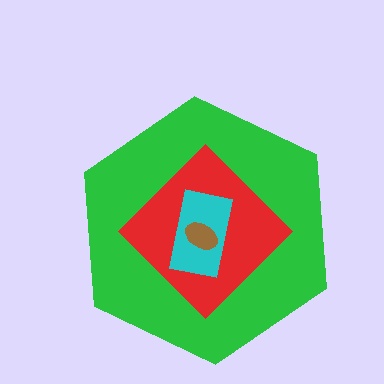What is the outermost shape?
The green hexagon.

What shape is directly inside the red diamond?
The cyan rectangle.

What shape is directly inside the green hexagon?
The red diamond.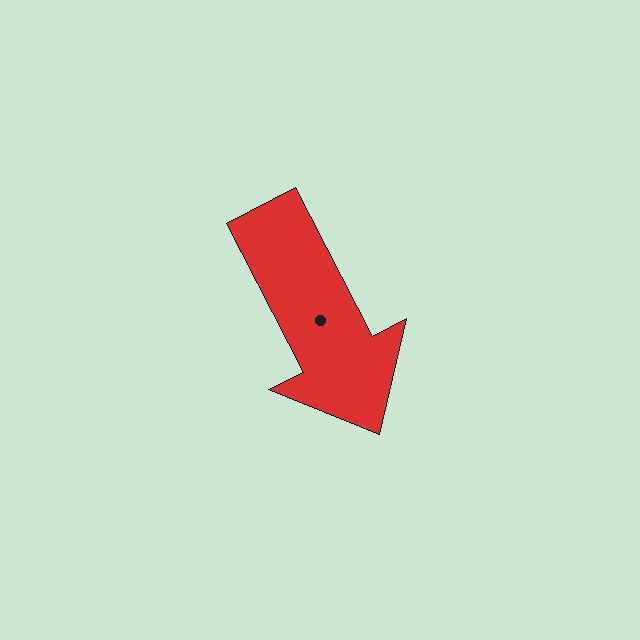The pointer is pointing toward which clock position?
Roughly 5 o'clock.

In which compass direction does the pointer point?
Southeast.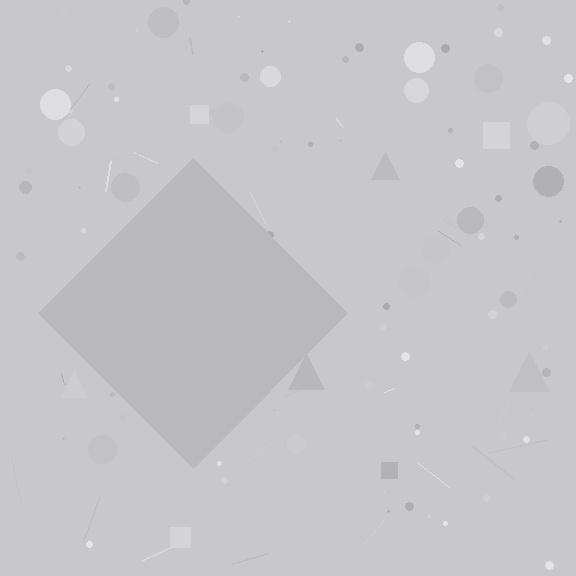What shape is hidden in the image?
A diamond is hidden in the image.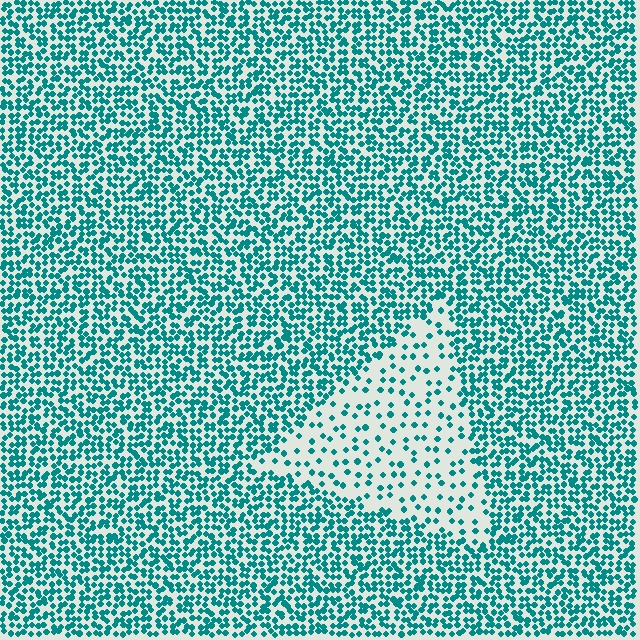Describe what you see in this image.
The image contains small teal elements arranged at two different densities. A triangle-shaped region is visible where the elements are less densely packed than the surrounding area.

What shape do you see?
I see a triangle.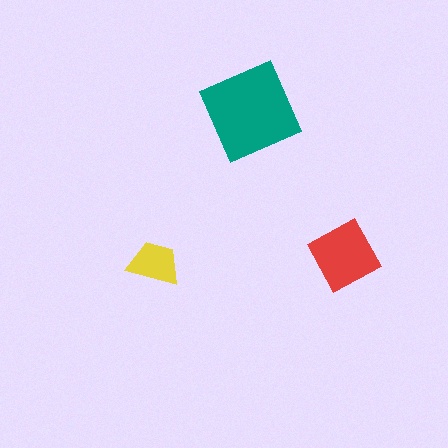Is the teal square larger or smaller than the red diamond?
Larger.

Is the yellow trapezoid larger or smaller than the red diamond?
Smaller.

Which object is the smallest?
The yellow trapezoid.